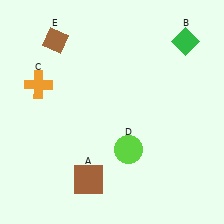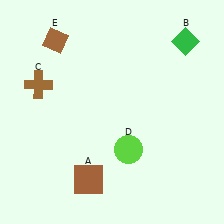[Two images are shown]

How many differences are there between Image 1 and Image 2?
There is 1 difference between the two images.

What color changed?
The cross (C) changed from orange in Image 1 to brown in Image 2.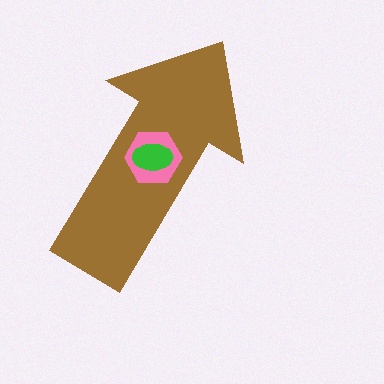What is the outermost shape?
The brown arrow.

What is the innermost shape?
The green ellipse.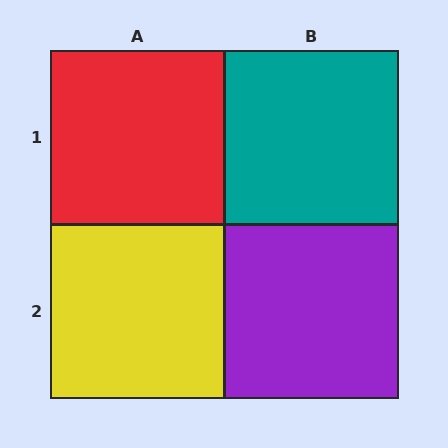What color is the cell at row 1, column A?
Red.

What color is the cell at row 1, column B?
Teal.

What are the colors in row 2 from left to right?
Yellow, purple.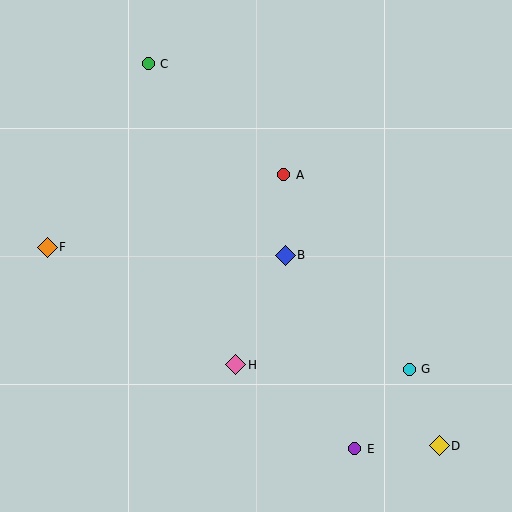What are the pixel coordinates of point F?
Point F is at (47, 247).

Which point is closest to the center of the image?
Point B at (285, 255) is closest to the center.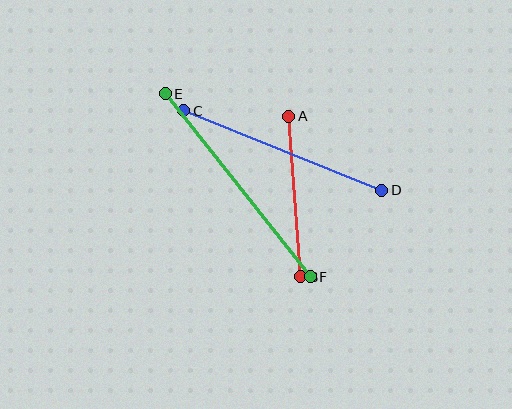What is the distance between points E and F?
The distance is approximately 233 pixels.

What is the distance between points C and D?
The distance is approximately 213 pixels.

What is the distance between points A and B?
The distance is approximately 161 pixels.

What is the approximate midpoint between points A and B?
The midpoint is at approximately (295, 197) pixels.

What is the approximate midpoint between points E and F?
The midpoint is at approximately (238, 185) pixels.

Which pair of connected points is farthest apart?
Points E and F are farthest apart.